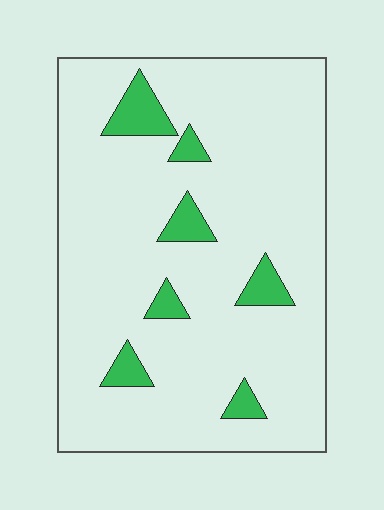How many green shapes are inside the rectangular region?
7.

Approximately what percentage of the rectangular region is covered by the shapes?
Approximately 10%.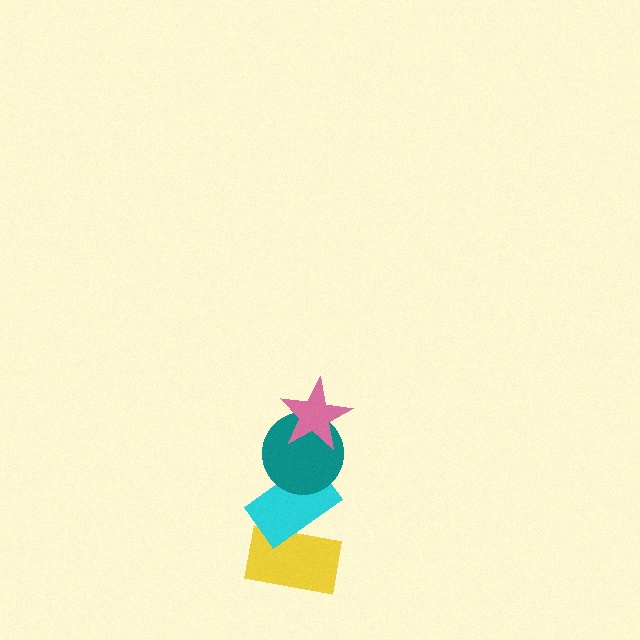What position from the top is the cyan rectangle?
The cyan rectangle is 3rd from the top.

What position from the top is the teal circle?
The teal circle is 2nd from the top.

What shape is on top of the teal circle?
The pink star is on top of the teal circle.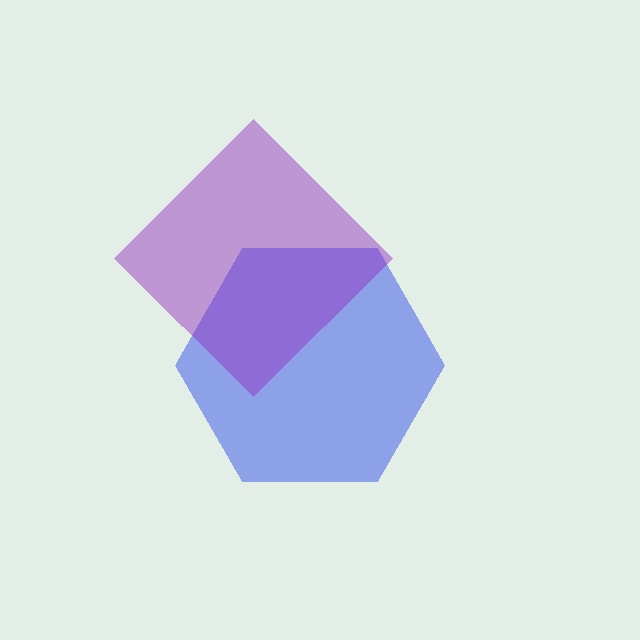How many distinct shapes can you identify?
There are 2 distinct shapes: a blue hexagon, a purple diamond.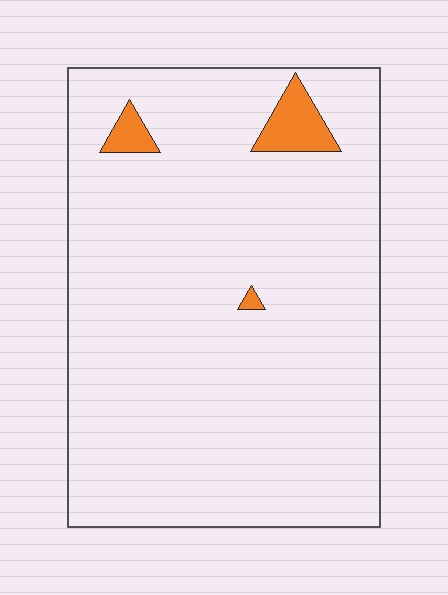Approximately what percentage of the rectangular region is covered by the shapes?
Approximately 5%.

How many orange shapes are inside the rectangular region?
3.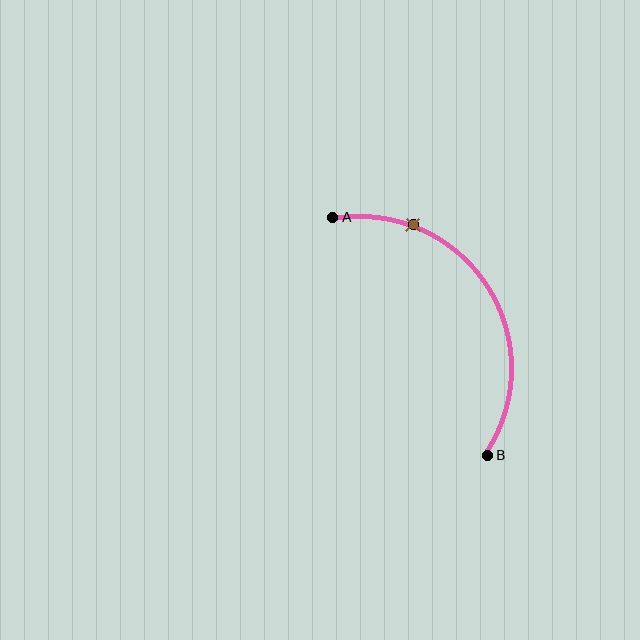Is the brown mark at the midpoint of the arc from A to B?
No. The brown mark lies on the arc but is closer to endpoint A. The arc midpoint would be at the point on the curve equidistant along the arc from both A and B.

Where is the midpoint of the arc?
The arc midpoint is the point on the curve farthest from the straight line joining A and B. It sits to the right of that line.